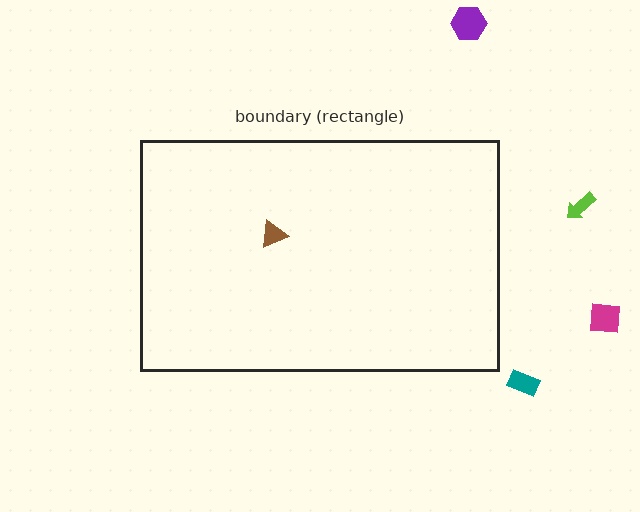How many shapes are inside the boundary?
1 inside, 4 outside.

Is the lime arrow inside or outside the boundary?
Outside.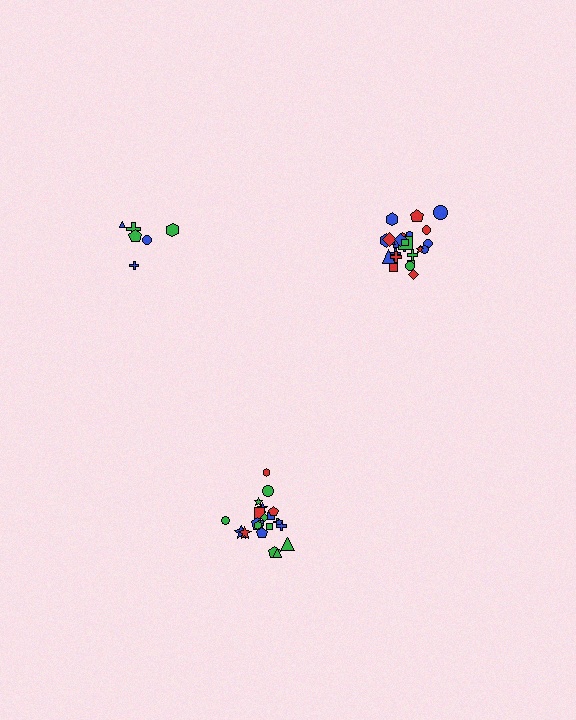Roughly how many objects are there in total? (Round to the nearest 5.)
Roughly 55 objects in total.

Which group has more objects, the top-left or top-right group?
The top-right group.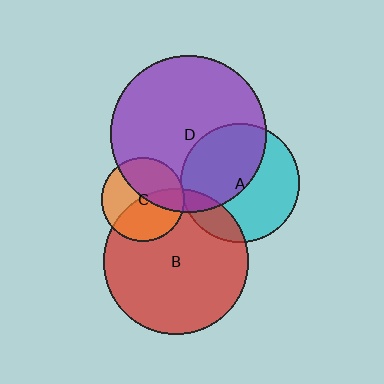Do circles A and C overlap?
Yes.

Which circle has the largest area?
Circle D (purple).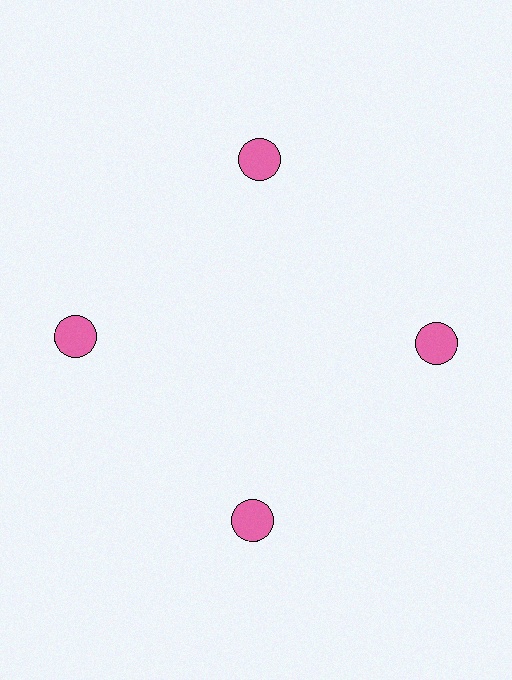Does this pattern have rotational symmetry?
Yes, this pattern has 4-fold rotational symmetry. It looks the same after rotating 90 degrees around the center.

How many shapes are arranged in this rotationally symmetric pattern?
There are 4 shapes, arranged in 4 groups of 1.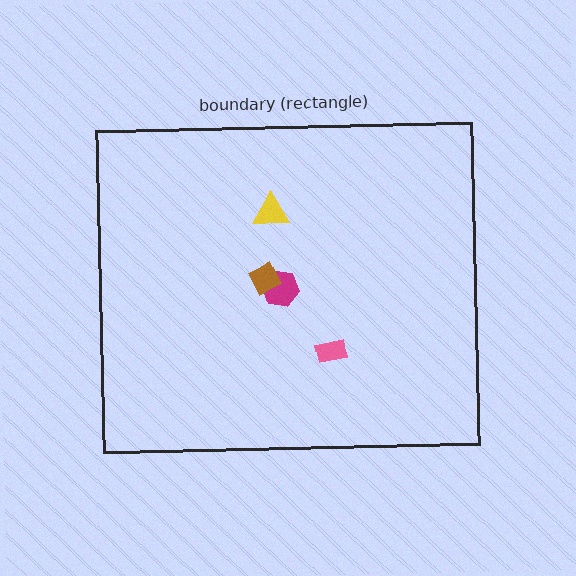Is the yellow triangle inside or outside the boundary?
Inside.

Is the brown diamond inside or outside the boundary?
Inside.